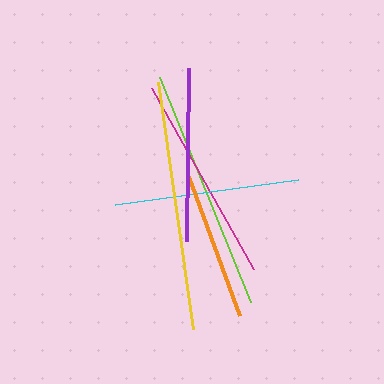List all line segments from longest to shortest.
From longest to shortest: yellow, lime, magenta, cyan, purple, orange.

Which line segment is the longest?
The yellow line is the longest at approximately 250 pixels.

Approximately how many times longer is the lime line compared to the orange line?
The lime line is approximately 1.6 times the length of the orange line.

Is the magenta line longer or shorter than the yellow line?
The yellow line is longer than the magenta line.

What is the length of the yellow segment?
The yellow segment is approximately 250 pixels long.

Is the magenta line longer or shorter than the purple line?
The magenta line is longer than the purple line.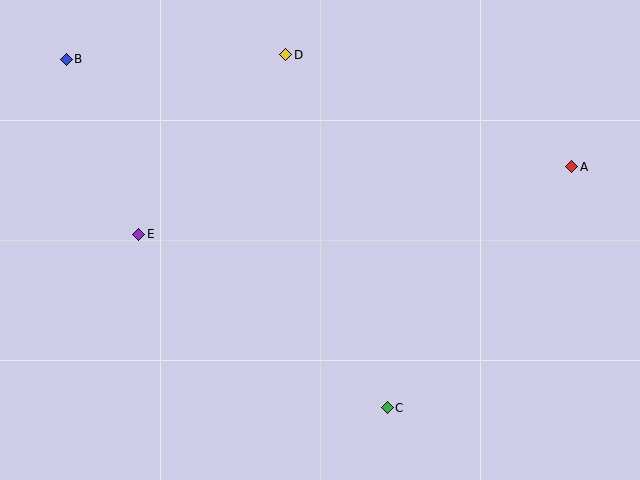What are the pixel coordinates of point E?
Point E is at (139, 234).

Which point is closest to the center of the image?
Point C at (387, 408) is closest to the center.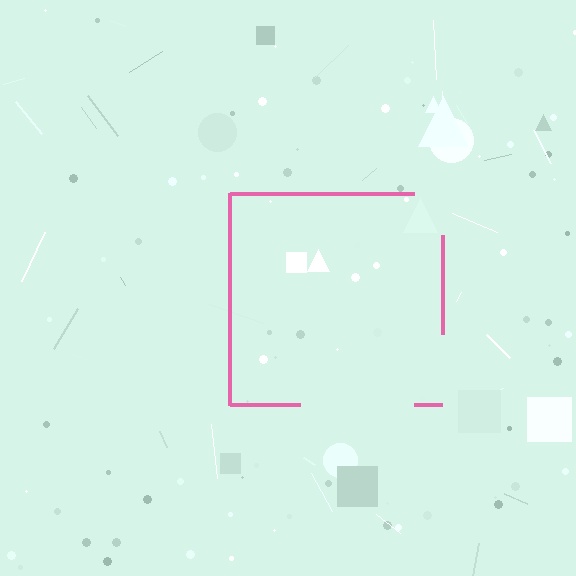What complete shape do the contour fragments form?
The contour fragments form a square.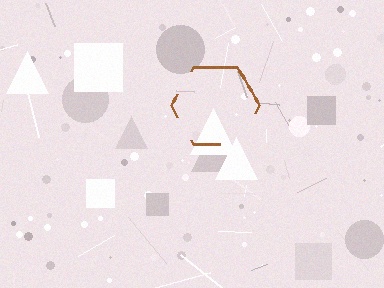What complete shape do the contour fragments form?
The contour fragments form a hexagon.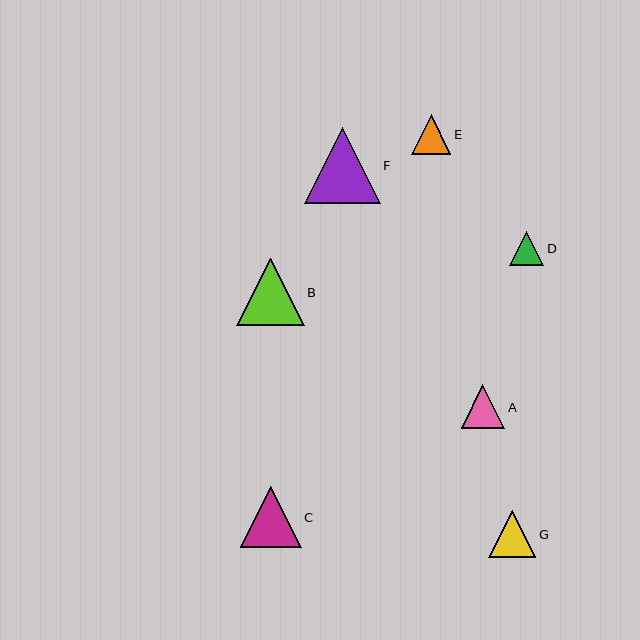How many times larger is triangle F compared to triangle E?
Triangle F is approximately 1.9 times the size of triangle E.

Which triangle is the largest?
Triangle F is the largest with a size of approximately 75 pixels.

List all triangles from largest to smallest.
From largest to smallest: F, B, C, G, A, E, D.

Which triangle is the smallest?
Triangle D is the smallest with a size of approximately 34 pixels.